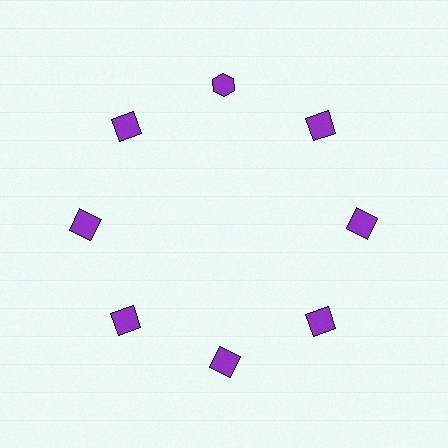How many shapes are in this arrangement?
There are 8 shapes arranged in a ring pattern.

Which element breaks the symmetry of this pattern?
The purple hexagon at roughly the 12 o'clock position breaks the symmetry. All other shapes are purple squares.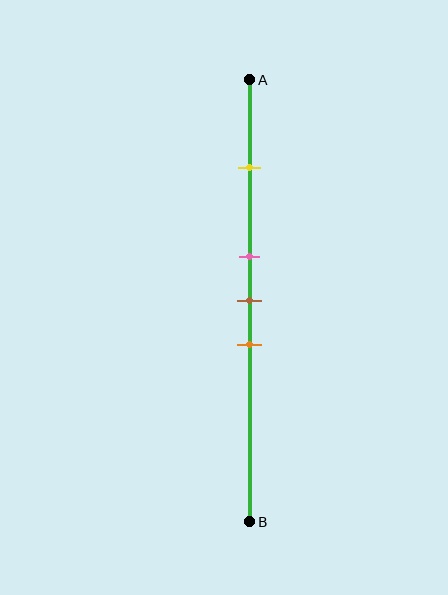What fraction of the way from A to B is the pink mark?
The pink mark is approximately 40% (0.4) of the way from A to B.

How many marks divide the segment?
There are 4 marks dividing the segment.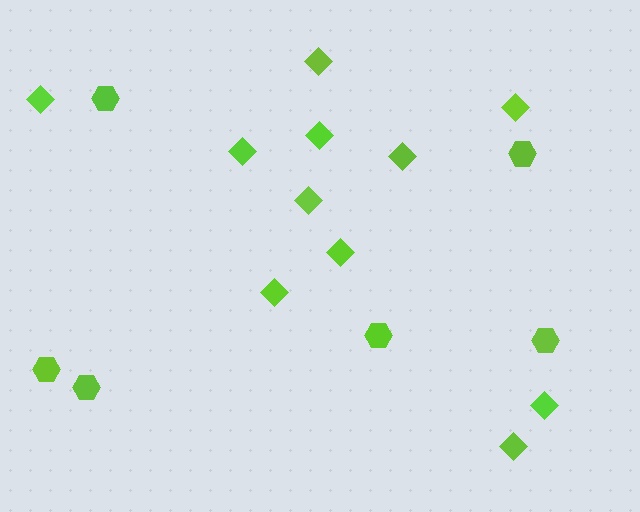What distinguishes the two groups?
There are 2 groups: one group of hexagons (6) and one group of diamonds (11).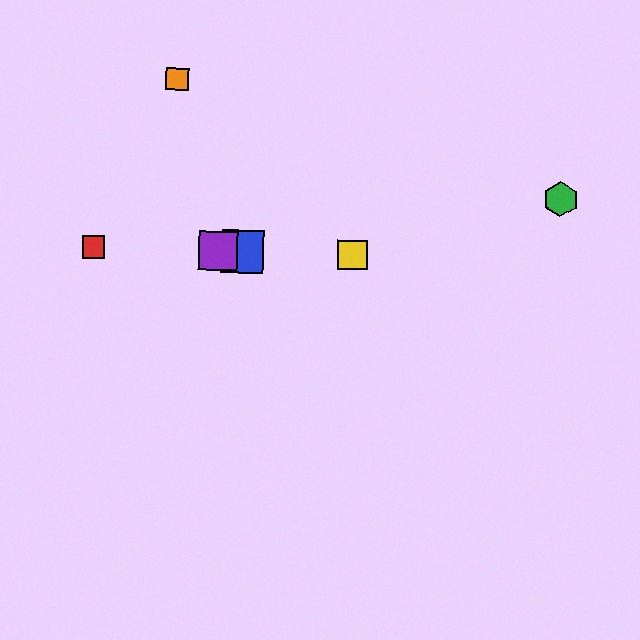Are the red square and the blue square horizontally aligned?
Yes, both are at y≈247.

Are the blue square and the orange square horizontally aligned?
No, the blue square is at y≈252 and the orange square is at y≈79.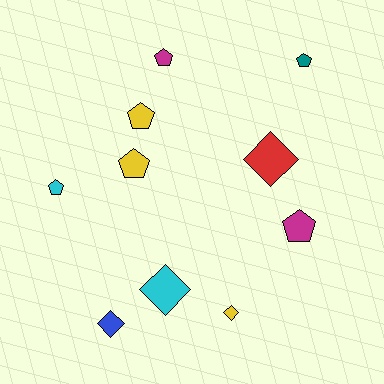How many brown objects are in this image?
There are no brown objects.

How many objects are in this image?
There are 10 objects.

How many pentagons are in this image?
There are 6 pentagons.